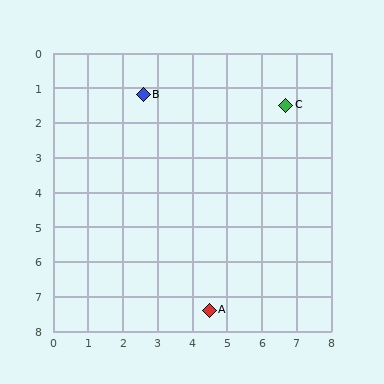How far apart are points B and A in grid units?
Points B and A are about 6.5 grid units apart.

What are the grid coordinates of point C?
Point C is at approximately (6.7, 1.5).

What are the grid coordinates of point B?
Point B is at approximately (2.6, 1.2).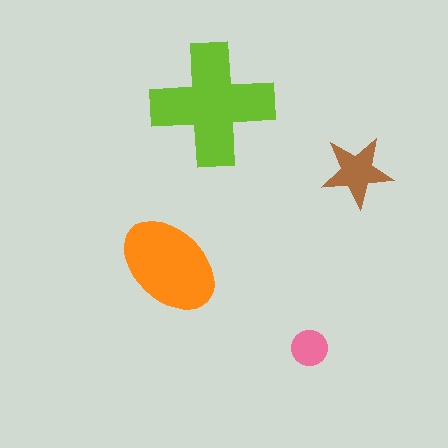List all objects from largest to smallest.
The lime cross, the orange ellipse, the brown star, the pink circle.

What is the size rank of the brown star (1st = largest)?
3rd.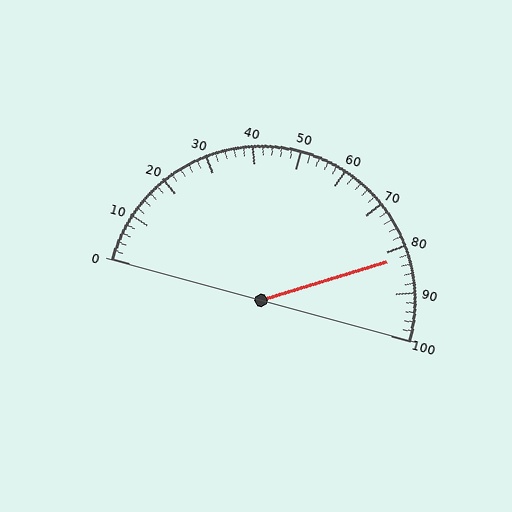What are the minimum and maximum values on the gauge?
The gauge ranges from 0 to 100.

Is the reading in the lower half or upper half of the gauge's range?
The reading is in the upper half of the range (0 to 100).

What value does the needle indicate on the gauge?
The needle indicates approximately 82.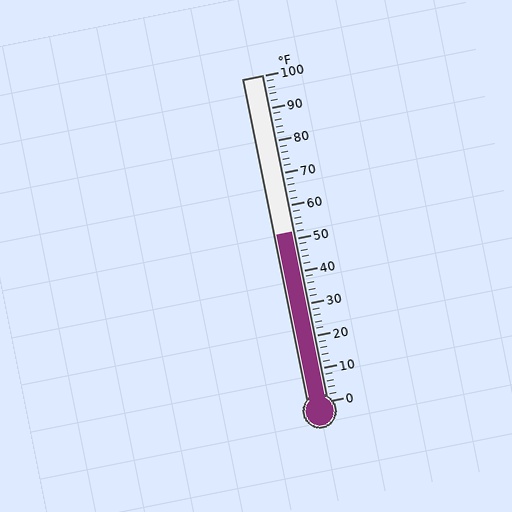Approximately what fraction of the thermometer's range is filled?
The thermometer is filled to approximately 50% of its range.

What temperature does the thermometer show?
The thermometer shows approximately 52°F.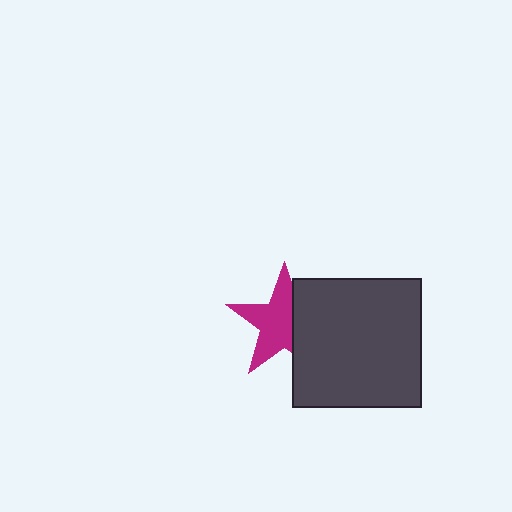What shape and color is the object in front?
The object in front is a dark gray square.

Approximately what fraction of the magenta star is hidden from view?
Roughly 37% of the magenta star is hidden behind the dark gray square.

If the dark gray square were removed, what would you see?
You would see the complete magenta star.